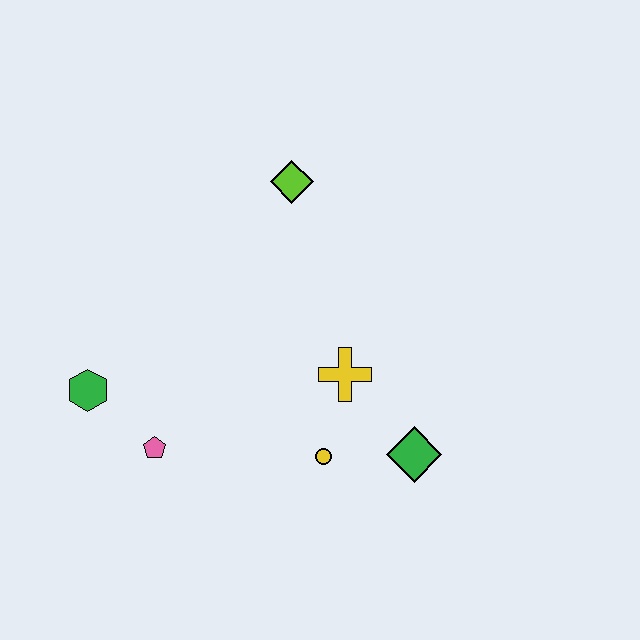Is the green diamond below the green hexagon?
Yes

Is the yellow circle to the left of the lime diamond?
No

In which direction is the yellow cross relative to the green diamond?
The yellow cross is above the green diamond.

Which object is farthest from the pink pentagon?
The lime diamond is farthest from the pink pentagon.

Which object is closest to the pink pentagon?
The green hexagon is closest to the pink pentagon.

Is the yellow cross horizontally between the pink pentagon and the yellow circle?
No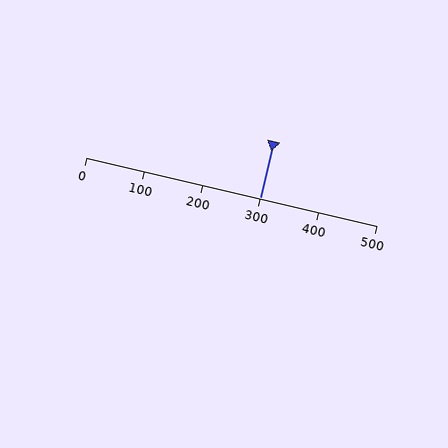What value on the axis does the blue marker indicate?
The marker indicates approximately 300.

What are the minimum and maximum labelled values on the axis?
The axis runs from 0 to 500.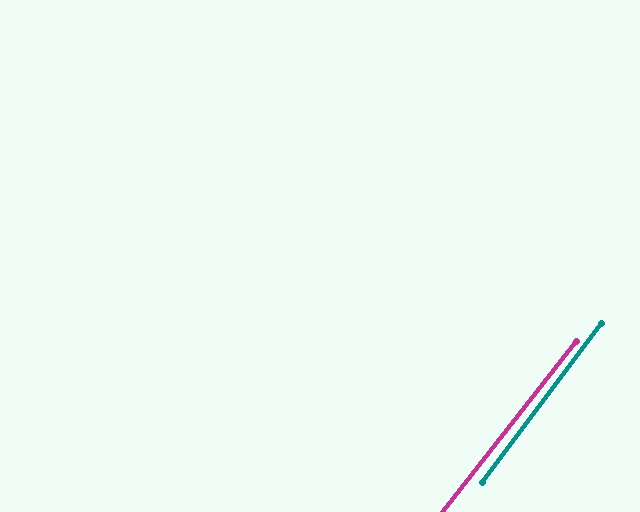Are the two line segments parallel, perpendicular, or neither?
Parallel — their directions differ by only 1.2°.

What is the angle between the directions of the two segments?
Approximately 1 degree.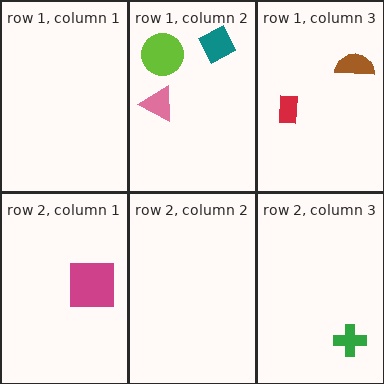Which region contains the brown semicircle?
The row 1, column 3 region.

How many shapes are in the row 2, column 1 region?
1.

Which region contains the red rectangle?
The row 1, column 3 region.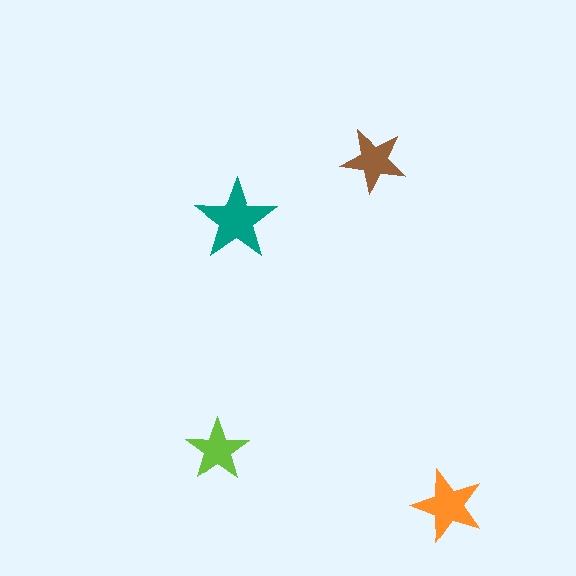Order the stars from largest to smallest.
the teal one, the orange one, the brown one, the lime one.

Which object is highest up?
The brown star is topmost.